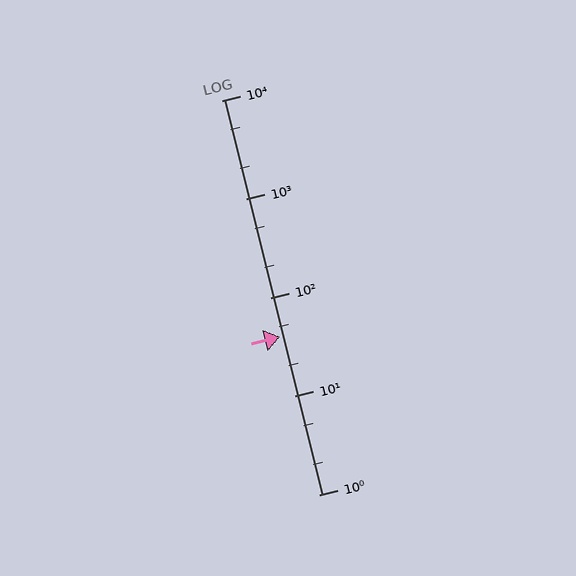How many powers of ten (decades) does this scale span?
The scale spans 4 decades, from 1 to 10000.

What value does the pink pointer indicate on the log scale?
The pointer indicates approximately 40.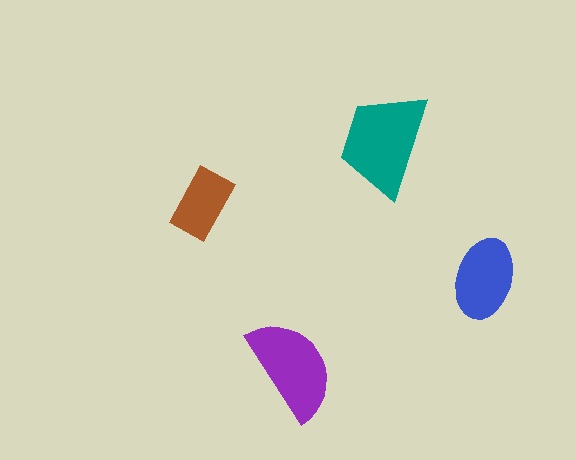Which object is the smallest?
The brown rectangle.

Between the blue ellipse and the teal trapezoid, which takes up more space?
The teal trapezoid.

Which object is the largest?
The teal trapezoid.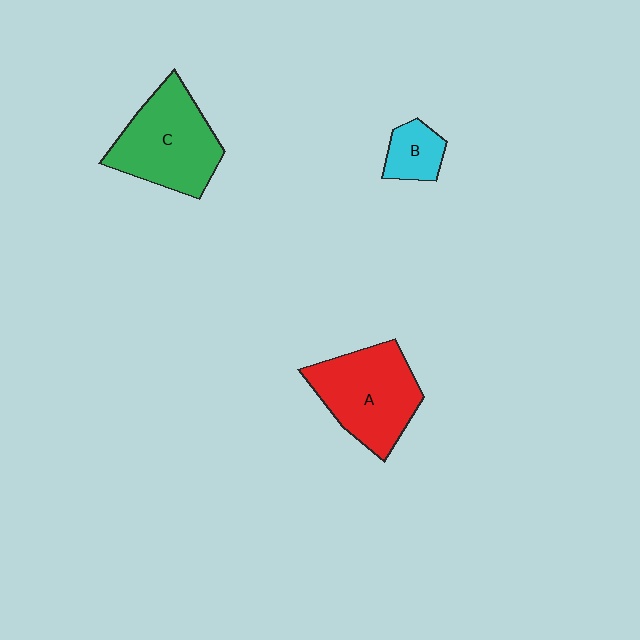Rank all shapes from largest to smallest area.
From largest to smallest: C (green), A (red), B (cyan).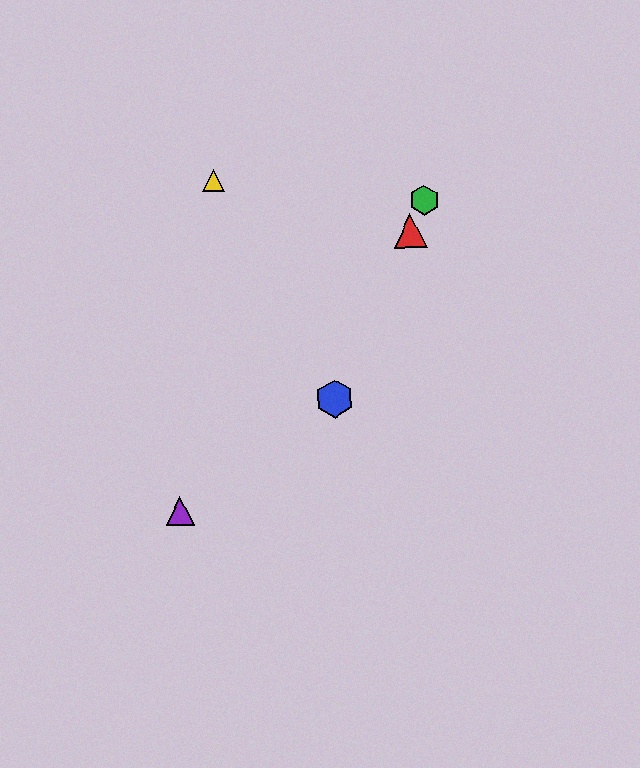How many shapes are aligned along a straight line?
3 shapes (the red triangle, the blue hexagon, the green hexagon) are aligned along a straight line.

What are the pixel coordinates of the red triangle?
The red triangle is at (410, 231).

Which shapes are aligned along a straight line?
The red triangle, the blue hexagon, the green hexagon are aligned along a straight line.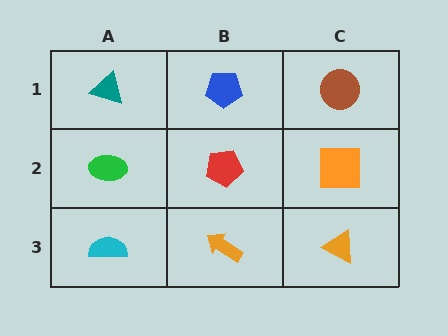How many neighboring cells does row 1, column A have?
2.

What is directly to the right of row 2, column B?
An orange square.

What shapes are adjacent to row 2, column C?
A brown circle (row 1, column C), an orange triangle (row 3, column C), a red pentagon (row 2, column B).